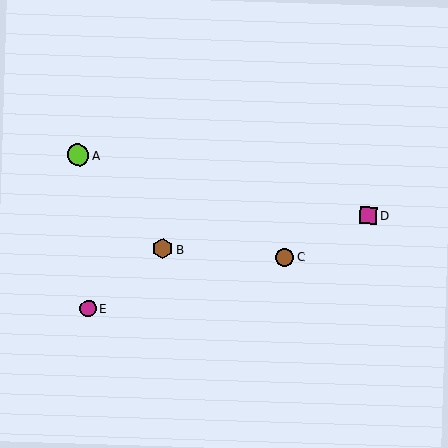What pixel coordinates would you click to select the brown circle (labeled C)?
Click at (284, 257) to select the brown circle C.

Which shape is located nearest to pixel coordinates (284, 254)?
The brown circle (labeled C) at (284, 257) is nearest to that location.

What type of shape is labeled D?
Shape D is a magenta square.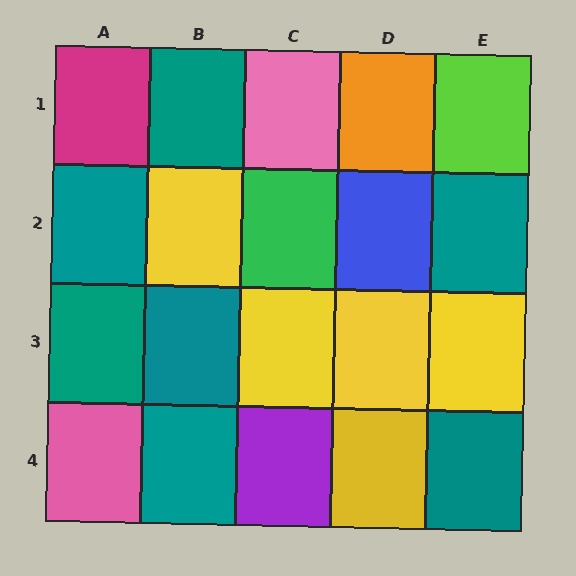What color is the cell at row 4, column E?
Teal.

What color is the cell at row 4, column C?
Purple.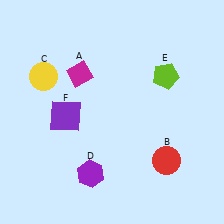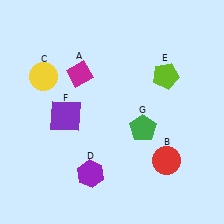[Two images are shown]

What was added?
A green pentagon (G) was added in Image 2.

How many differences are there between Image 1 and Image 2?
There is 1 difference between the two images.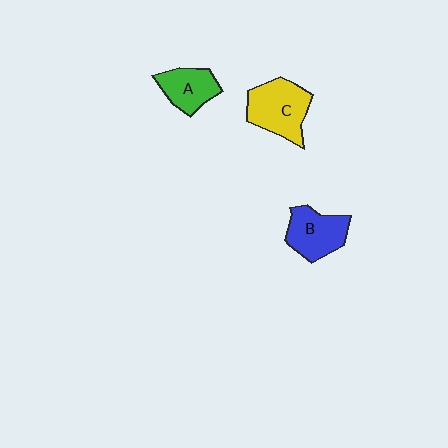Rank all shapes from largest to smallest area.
From largest to smallest: C (yellow), B (blue), A (green).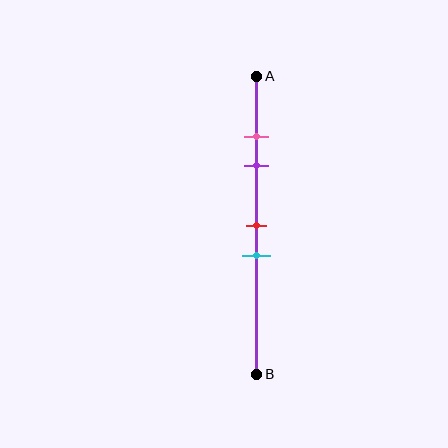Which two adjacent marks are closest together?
The pink and purple marks are the closest adjacent pair.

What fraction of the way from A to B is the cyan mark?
The cyan mark is approximately 60% (0.6) of the way from A to B.